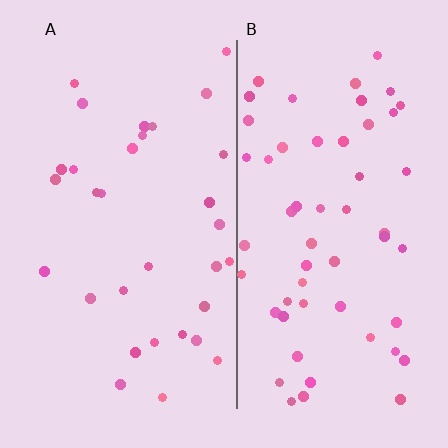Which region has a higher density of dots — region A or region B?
B (the right).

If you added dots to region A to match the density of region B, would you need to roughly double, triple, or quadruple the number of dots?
Approximately double.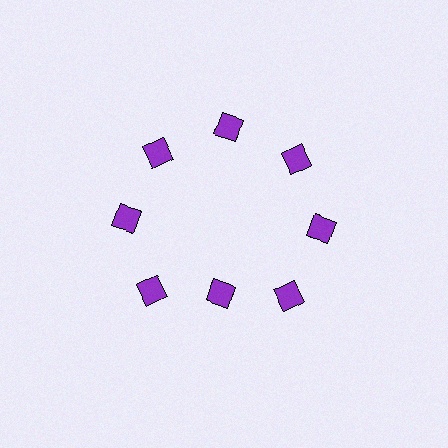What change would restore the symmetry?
The symmetry would be restored by moving it outward, back onto the ring so that all 8 diamonds sit at equal angles and equal distance from the center.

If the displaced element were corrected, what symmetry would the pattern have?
It would have 8-fold rotational symmetry — the pattern would map onto itself every 45 degrees.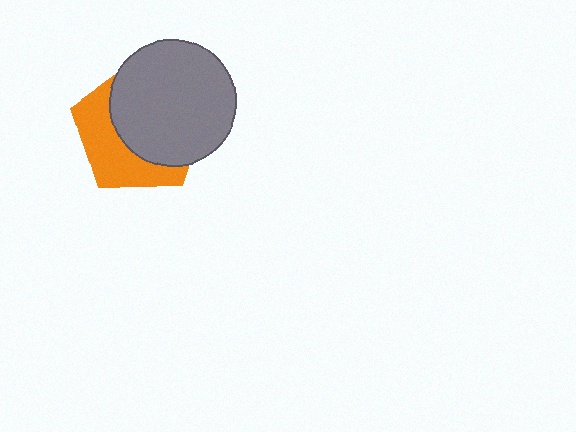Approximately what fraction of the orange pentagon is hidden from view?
Roughly 59% of the orange pentagon is hidden behind the gray circle.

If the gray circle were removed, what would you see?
You would see the complete orange pentagon.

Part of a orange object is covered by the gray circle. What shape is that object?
It is a pentagon.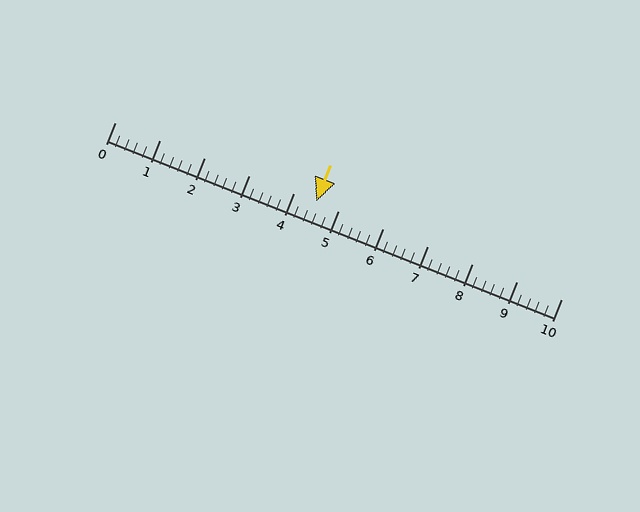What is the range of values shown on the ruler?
The ruler shows values from 0 to 10.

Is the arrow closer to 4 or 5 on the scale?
The arrow is closer to 5.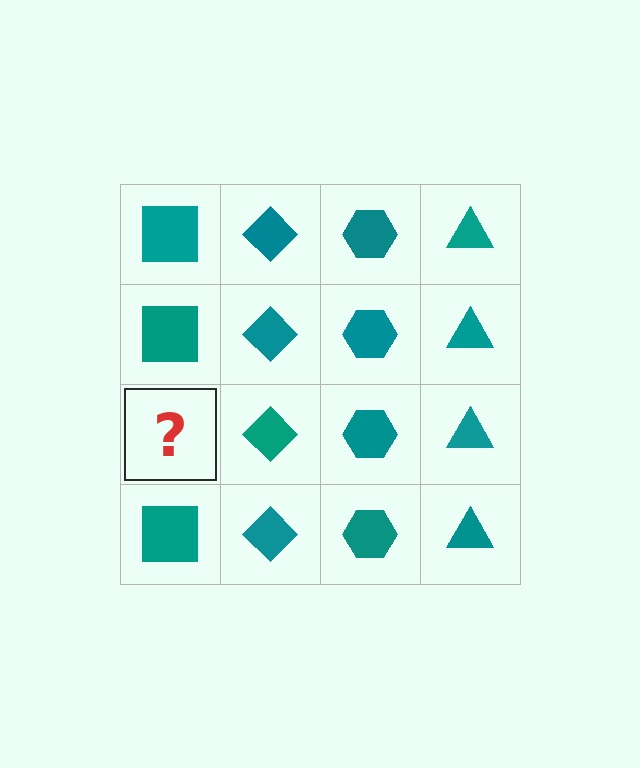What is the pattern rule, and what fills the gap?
The rule is that each column has a consistent shape. The gap should be filled with a teal square.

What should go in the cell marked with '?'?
The missing cell should contain a teal square.